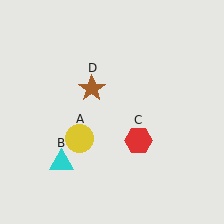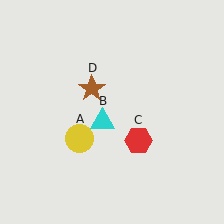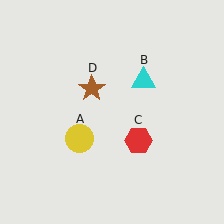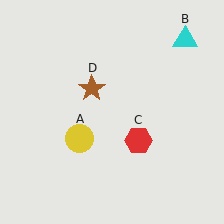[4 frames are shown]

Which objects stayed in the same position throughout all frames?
Yellow circle (object A) and red hexagon (object C) and brown star (object D) remained stationary.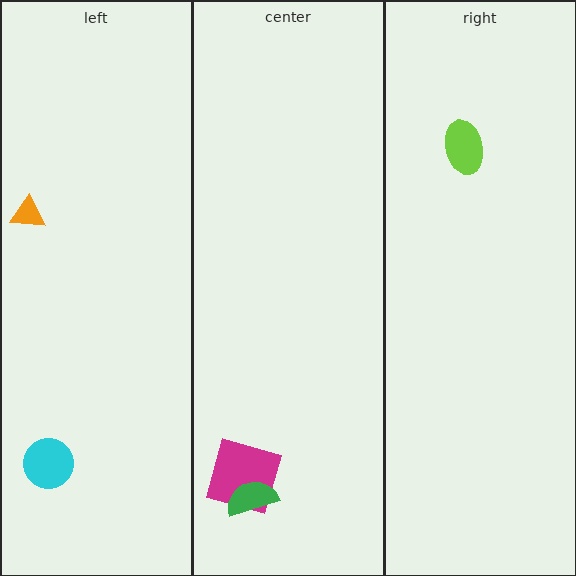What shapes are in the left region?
The orange triangle, the cyan circle.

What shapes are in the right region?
The lime ellipse.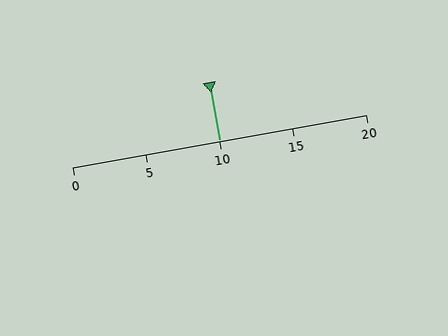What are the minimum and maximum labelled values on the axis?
The axis runs from 0 to 20.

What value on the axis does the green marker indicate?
The marker indicates approximately 10.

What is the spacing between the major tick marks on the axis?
The major ticks are spaced 5 apart.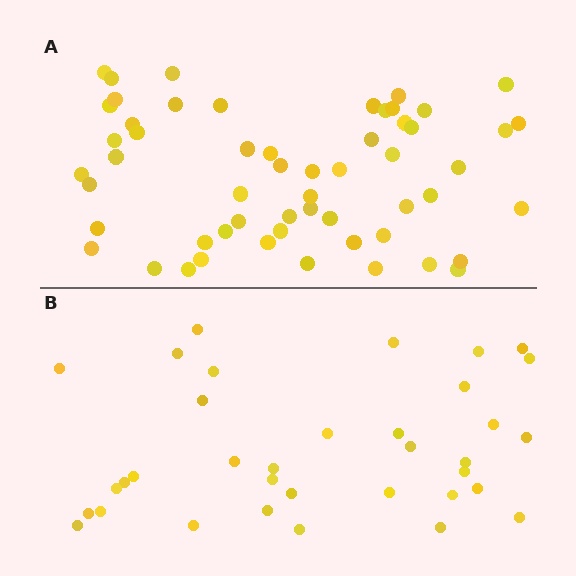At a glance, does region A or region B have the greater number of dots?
Region A (the top region) has more dots.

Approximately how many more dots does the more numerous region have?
Region A has approximately 20 more dots than region B.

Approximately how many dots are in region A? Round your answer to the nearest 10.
About 60 dots. (The exact count is 56, which rounds to 60.)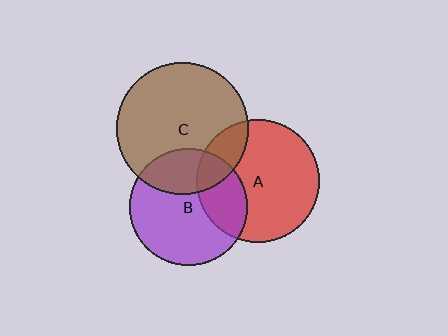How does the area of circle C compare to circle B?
Approximately 1.3 times.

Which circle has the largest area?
Circle C (brown).